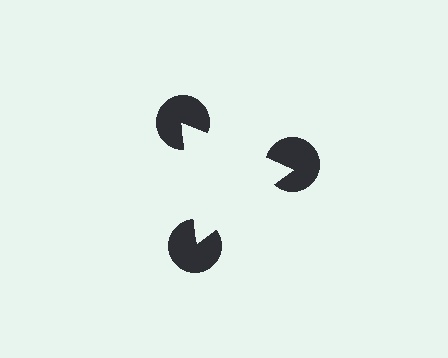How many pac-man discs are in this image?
There are 3 — one at each vertex of the illusory triangle.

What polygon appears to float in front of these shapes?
An illusory triangle — its edges are inferred from the aligned wedge cuts in the pac-man discs, not physically drawn.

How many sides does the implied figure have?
3 sides.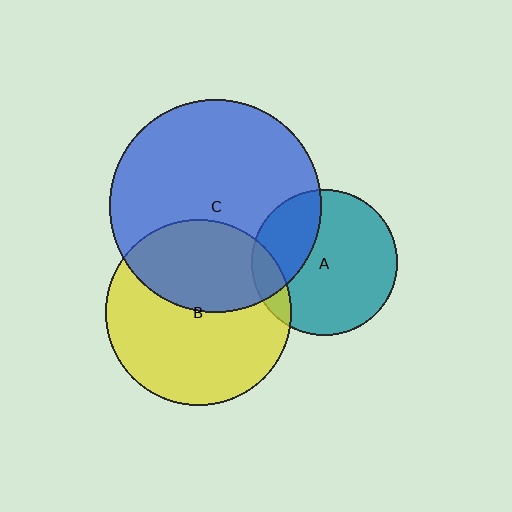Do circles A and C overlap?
Yes.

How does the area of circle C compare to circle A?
Approximately 2.1 times.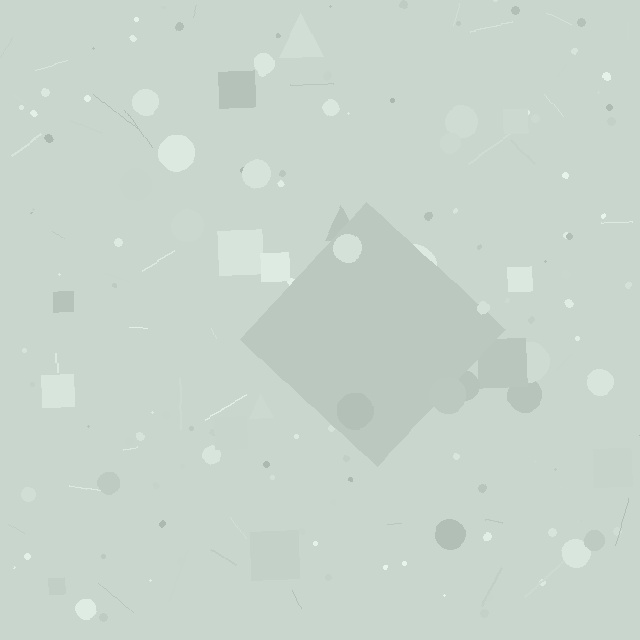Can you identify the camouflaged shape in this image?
The camouflaged shape is a diamond.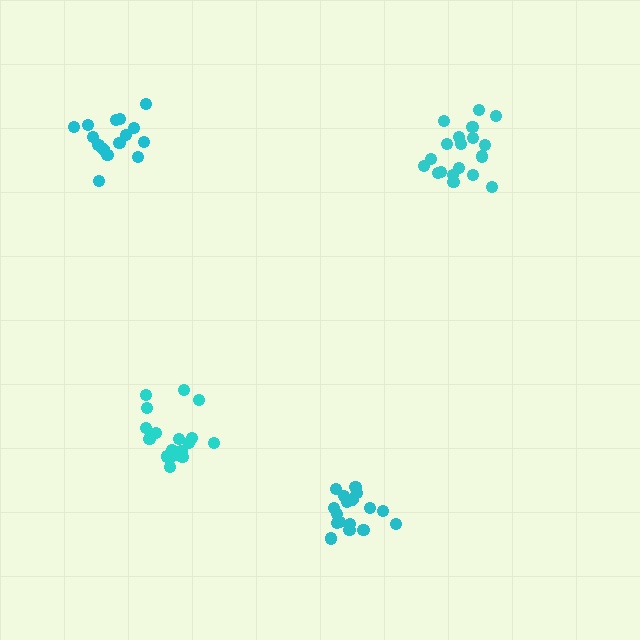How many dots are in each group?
Group 1: 17 dots, Group 2: 15 dots, Group 3: 17 dots, Group 4: 19 dots (68 total).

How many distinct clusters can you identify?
There are 4 distinct clusters.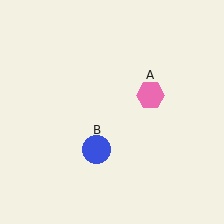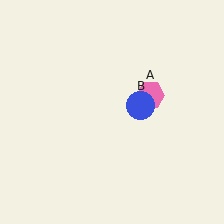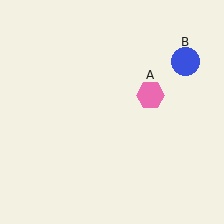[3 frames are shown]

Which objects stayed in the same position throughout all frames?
Pink hexagon (object A) remained stationary.